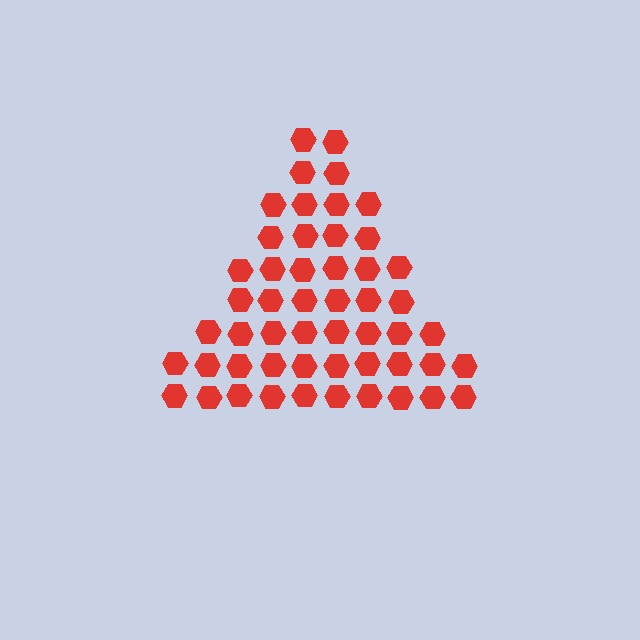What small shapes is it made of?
It is made of small hexagons.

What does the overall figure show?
The overall figure shows a triangle.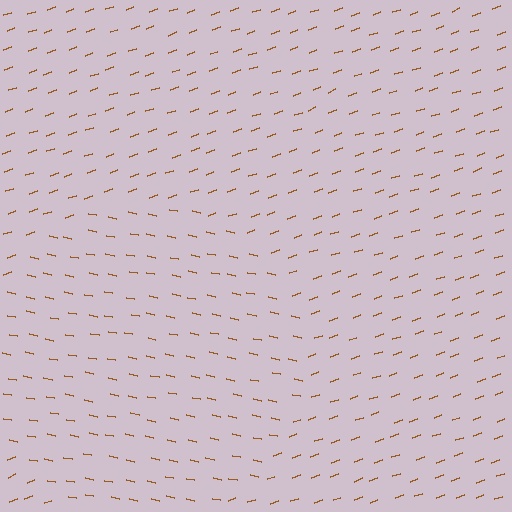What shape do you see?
I see a circle.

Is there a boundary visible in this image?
Yes, there is a texture boundary formed by a change in line orientation.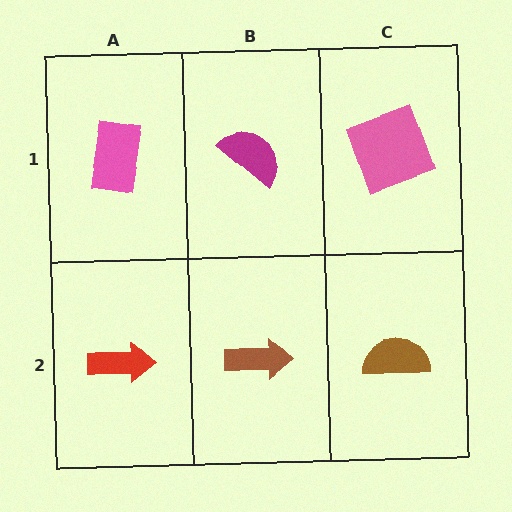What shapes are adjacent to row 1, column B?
A brown arrow (row 2, column B), a pink rectangle (row 1, column A), a pink square (row 1, column C).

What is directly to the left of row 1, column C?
A magenta semicircle.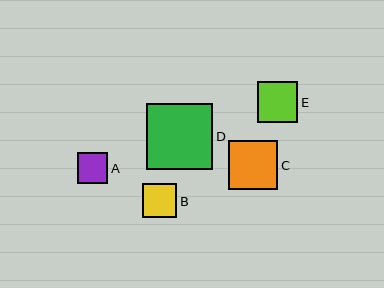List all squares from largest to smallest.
From largest to smallest: D, C, E, B, A.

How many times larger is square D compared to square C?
Square D is approximately 1.3 times the size of square C.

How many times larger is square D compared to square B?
Square D is approximately 1.9 times the size of square B.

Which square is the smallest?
Square A is the smallest with a size of approximately 30 pixels.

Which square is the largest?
Square D is the largest with a size of approximately 66 pixels.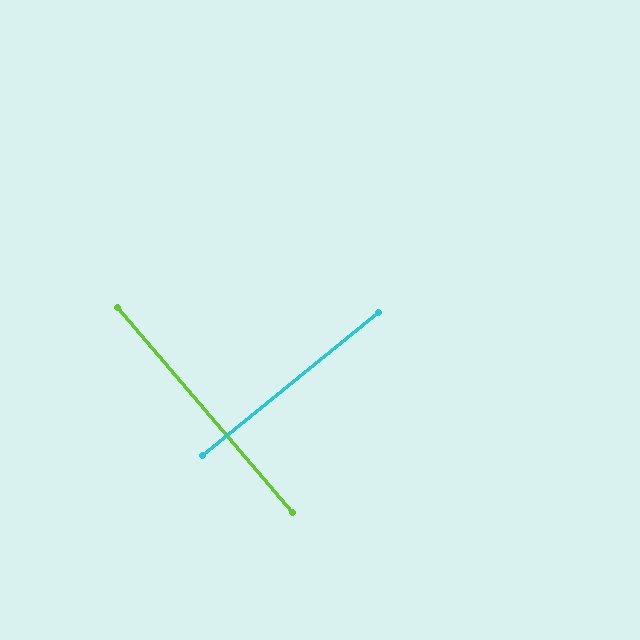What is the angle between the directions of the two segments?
Approximately 88 degrees.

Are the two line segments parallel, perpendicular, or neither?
Perpendicular — they meet at approximately 88°.